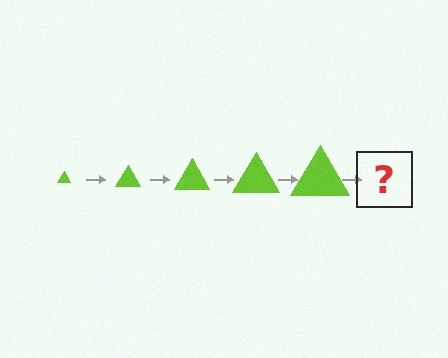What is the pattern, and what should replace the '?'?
The pattern is that the triangle gets progressively larger each step. The '?' should be a lime triangle, larger than the previous one.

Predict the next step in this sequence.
The next step is a lime triangle, larger than the previous one.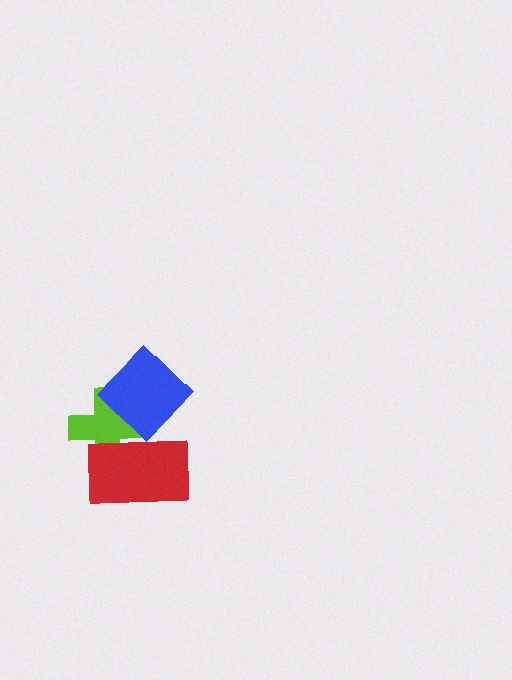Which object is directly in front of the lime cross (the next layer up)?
The red rectangle is directly in front of the lime cross.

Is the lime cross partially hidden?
Yes, it is partially covered by another shape.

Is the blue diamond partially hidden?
No, no other shape covers it.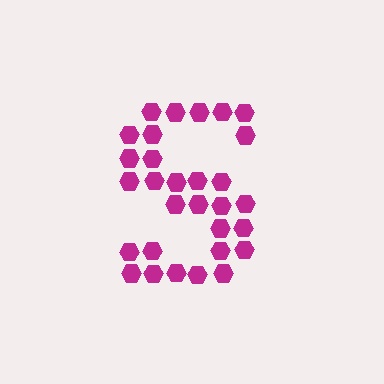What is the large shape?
The large shape is the letter S.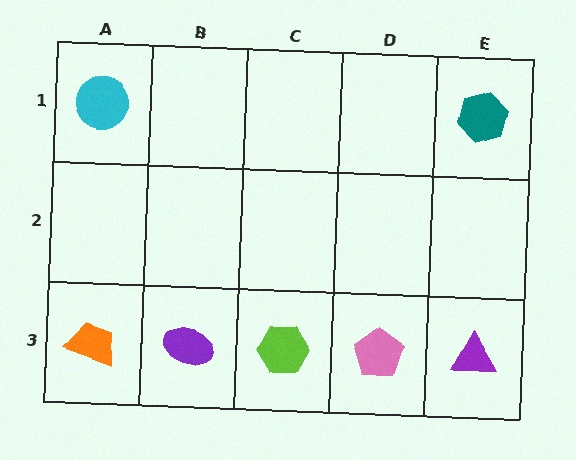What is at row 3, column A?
An orange trapezoid.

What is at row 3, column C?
A lime hexagon.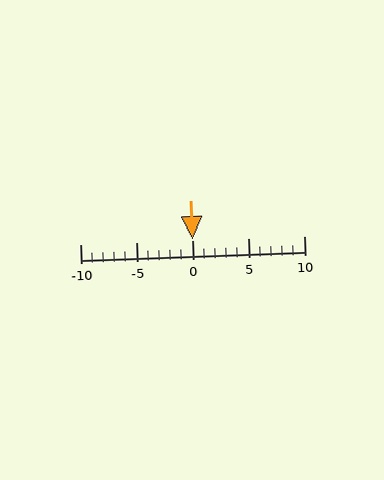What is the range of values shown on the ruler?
The ruler shows values from -10 to 10.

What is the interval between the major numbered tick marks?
The major tick marks are spaced 5 units apart.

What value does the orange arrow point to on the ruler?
The orange arrow points to approximately 0.